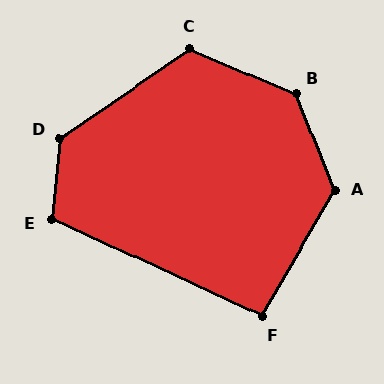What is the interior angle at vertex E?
Approximately 109 degrees (obtuse).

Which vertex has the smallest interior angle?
F, at approximately 95 degrees.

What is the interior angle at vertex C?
Approximately 123 degrees (obtuse).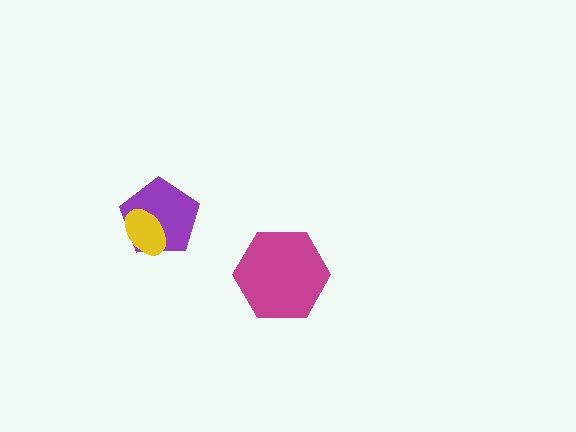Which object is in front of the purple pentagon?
The yellow ellipse is in front of the purple pentagon.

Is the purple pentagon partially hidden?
Yes, it is partially covered by another shape.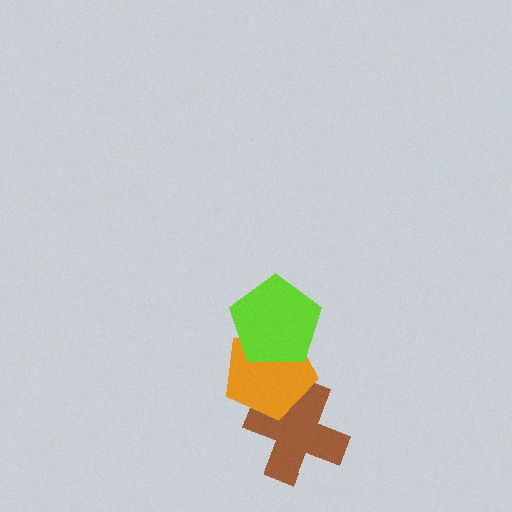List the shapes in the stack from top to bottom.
From top to bottom: the lime pentagon, the orange pentagon, the brown cross.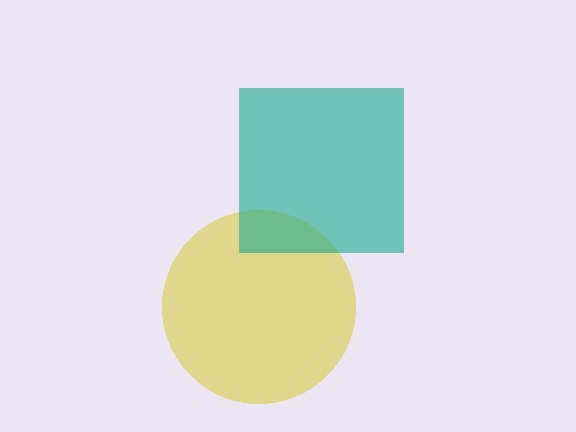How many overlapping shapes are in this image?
There are 2 overlapping shapes in the image.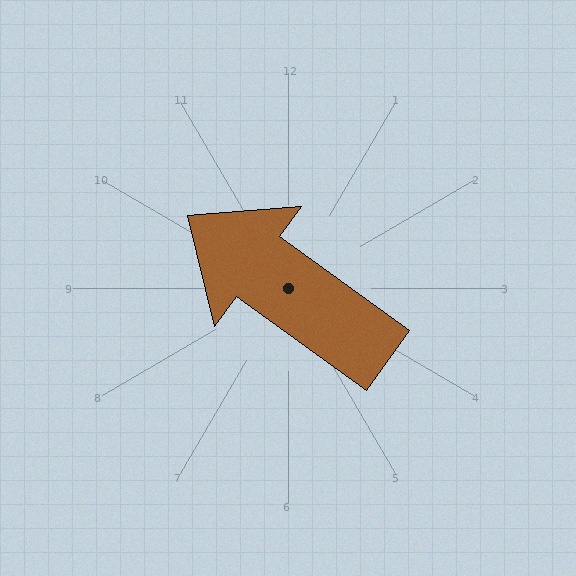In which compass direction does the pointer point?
Northwest.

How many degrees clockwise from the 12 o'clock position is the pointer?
Approximately 306 degrees.